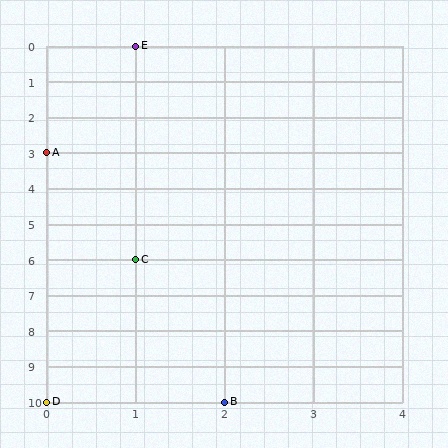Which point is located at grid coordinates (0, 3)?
Point A is at (0, 3).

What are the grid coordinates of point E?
Point E is at grid coordinates (1, 0).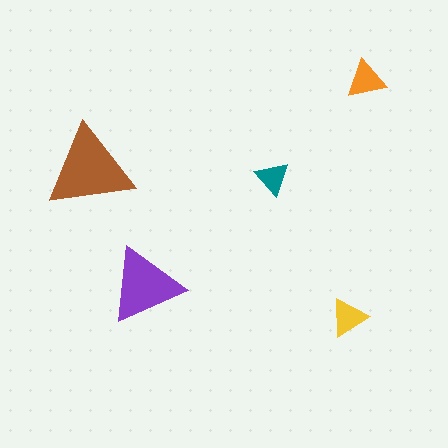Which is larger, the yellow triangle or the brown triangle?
The brown one.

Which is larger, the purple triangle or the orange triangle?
The purple one.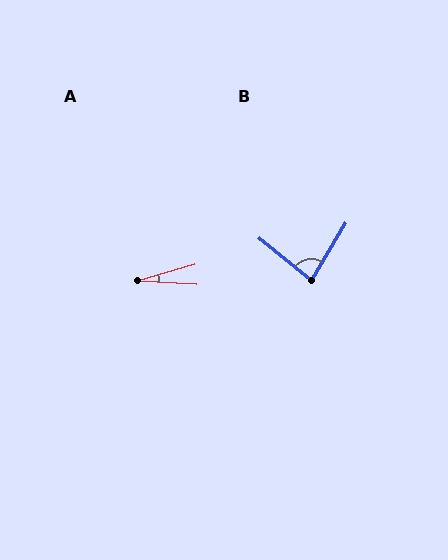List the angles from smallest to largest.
A (20°), B (82°).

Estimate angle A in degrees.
Approximately 20 degrees.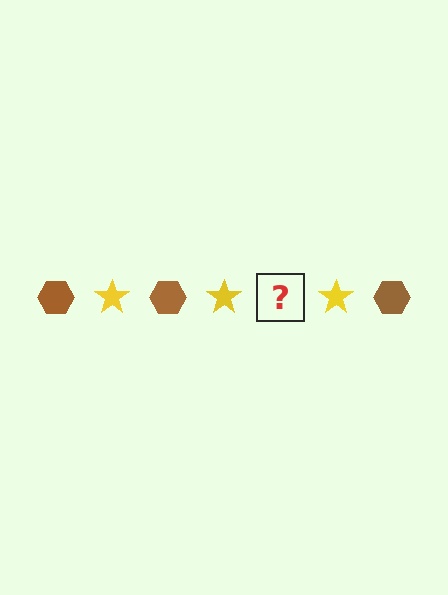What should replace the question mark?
The question mark should be replaced with a brown hexagon.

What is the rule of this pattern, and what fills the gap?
The rule is that the pattern alternates between brown hexagon and yellow star. The gap should be filled with a brown hexagon.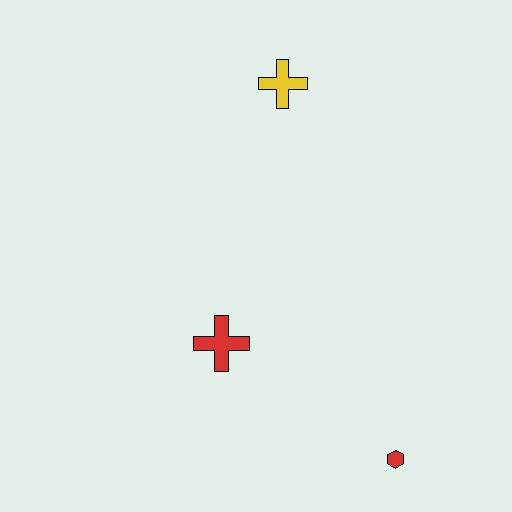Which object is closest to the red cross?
The red hexagon is closest to the red cross.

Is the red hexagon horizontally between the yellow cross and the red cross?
No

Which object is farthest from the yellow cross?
The red hexagon is farthest from the yellow cross.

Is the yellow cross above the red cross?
Yes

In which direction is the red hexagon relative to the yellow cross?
The red hexagon is below the yellow cross.